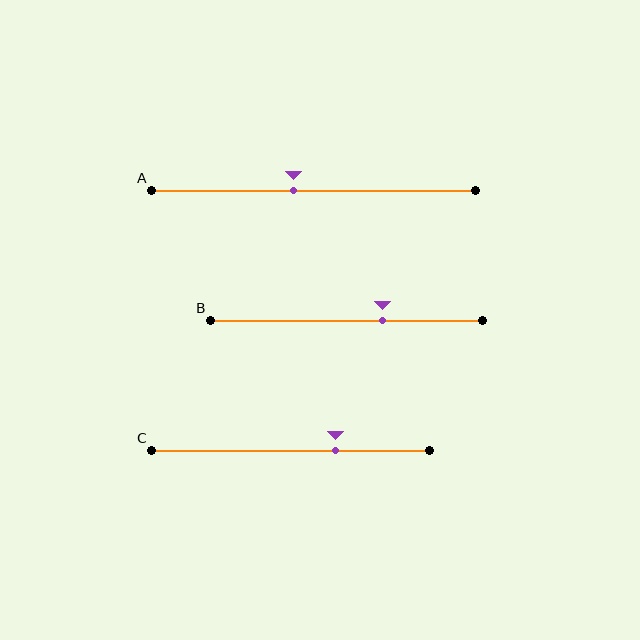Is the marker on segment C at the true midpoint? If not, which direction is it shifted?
No, the marker on segment C is shifted to the right by about 16% of the segment length.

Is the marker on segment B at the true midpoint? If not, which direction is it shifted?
No, the marker on segment B is shifted to the right by about 13% of the segment length.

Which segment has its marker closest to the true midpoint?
Segment A has its marker closest to the true midpoint.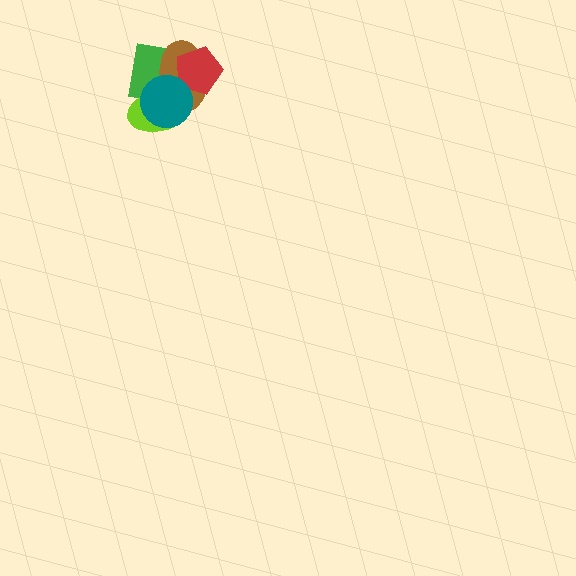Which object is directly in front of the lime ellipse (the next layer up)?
The brown ellipse is directly in front of the lime ellipse.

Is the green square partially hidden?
Yes, it is partially covered by another shape.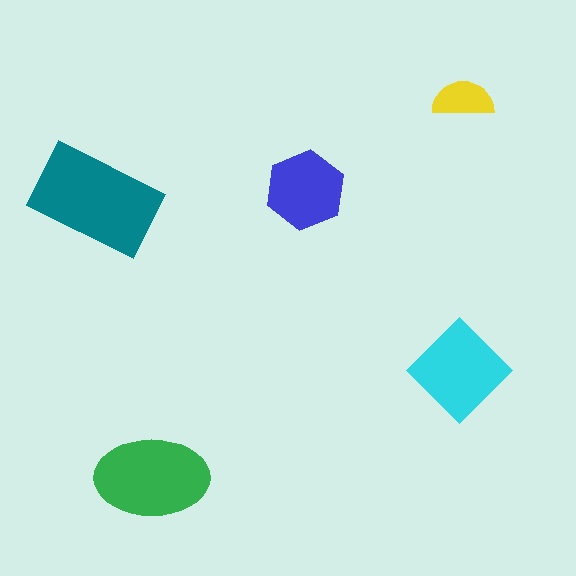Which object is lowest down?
The green ellipse is bottommost.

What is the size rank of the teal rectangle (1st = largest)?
1st.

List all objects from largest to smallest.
The teal rectangle, the green ellipse, the cyan diamond, the blue hexagon, the yellow semicircle.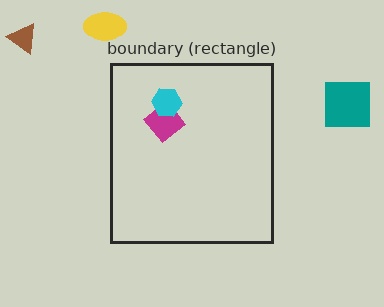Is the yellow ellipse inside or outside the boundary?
Outside.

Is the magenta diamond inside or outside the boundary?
Inside.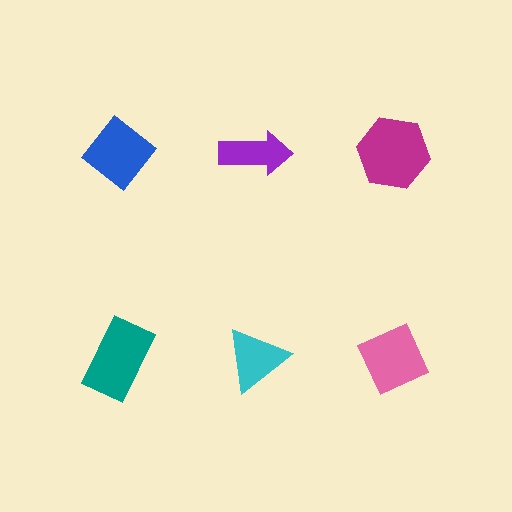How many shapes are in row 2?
3 shapes.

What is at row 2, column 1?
A teal rectangle.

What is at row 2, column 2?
A cyan triangle.